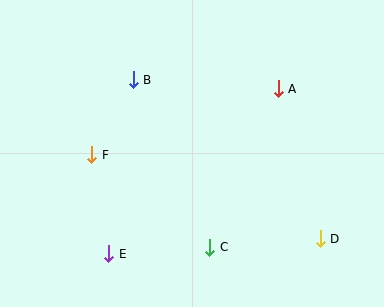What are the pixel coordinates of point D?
Point D is at (320, 239).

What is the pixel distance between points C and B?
The distance between C and B is 184 pixels.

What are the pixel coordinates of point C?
Point C is at (210, 247).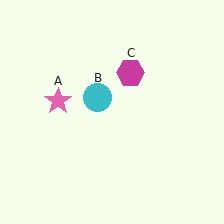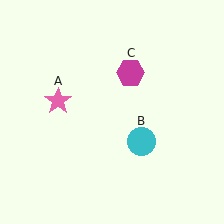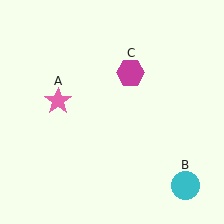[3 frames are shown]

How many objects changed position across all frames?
1 object changed position: cyan circle (object B).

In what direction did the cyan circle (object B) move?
The cyan circle (object B) moved down and to the right.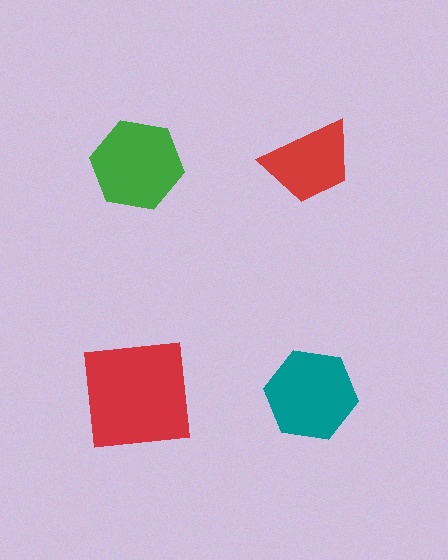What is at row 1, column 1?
A green hexagon.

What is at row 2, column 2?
A teal hexagon.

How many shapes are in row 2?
2 shapes.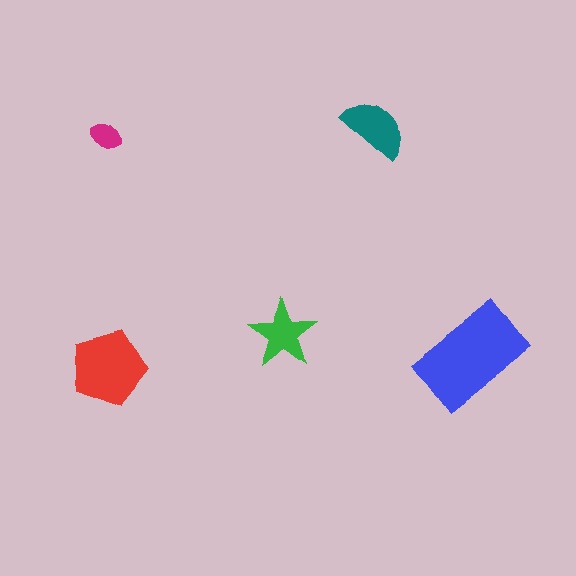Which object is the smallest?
The magenta ellipse.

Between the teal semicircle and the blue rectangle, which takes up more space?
The blue rectangle.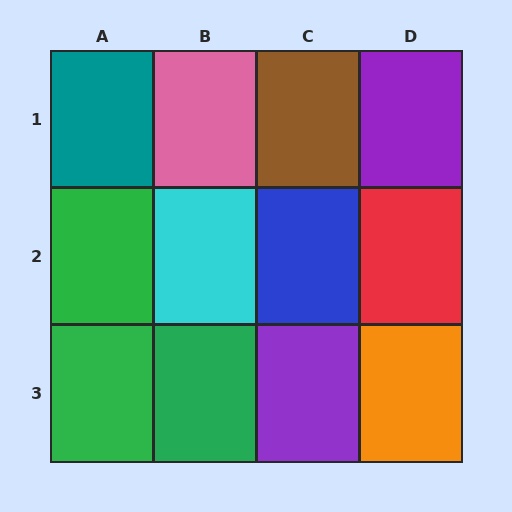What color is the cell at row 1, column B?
Pink.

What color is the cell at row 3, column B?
Green.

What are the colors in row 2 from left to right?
Green, cyan, blue, red.